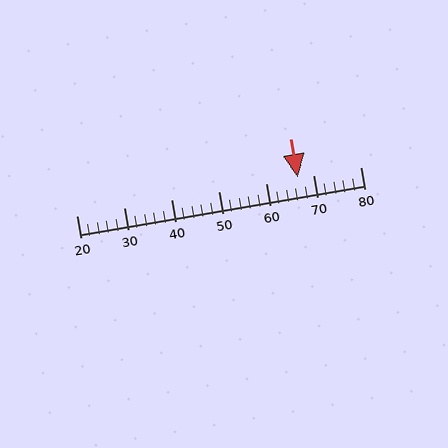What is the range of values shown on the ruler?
The ruler shows values from 20 to 80.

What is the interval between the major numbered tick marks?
The major tick marks are spaced 10 units apart.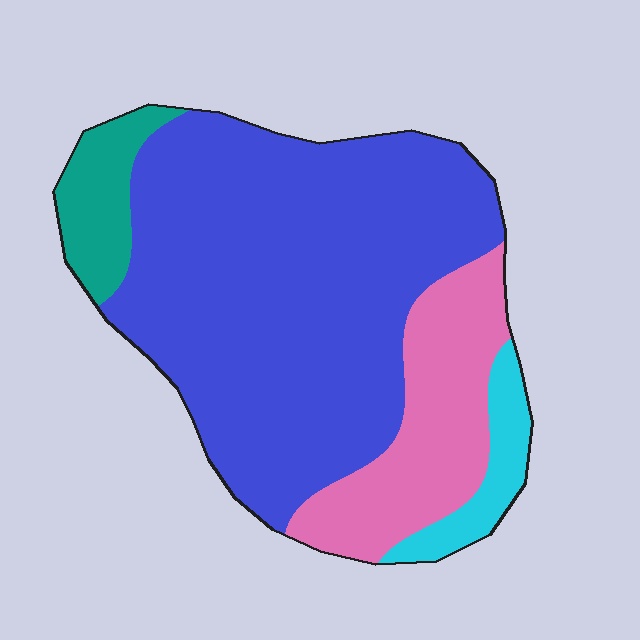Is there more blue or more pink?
Blue.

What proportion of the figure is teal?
Teal covers 8% of the figure.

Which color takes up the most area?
Blue, at roughly 65%.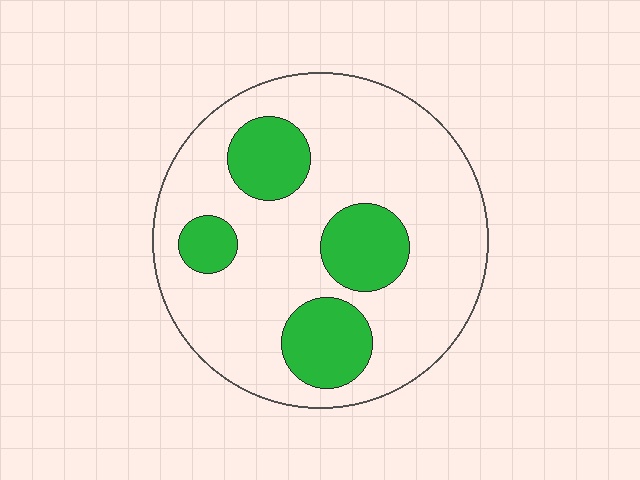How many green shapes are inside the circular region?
4.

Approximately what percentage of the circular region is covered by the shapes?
Approximately 25%.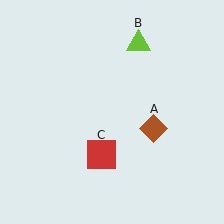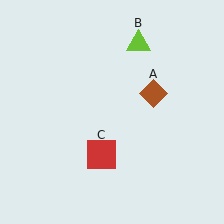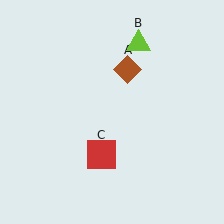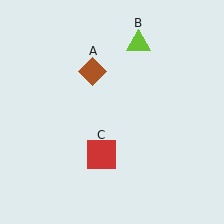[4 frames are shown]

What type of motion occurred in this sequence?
The brown diamond (object A) rotated counterclockwise around the center of the scene.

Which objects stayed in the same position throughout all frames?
Lime triangle (object B) and red square (object C) remained stationary.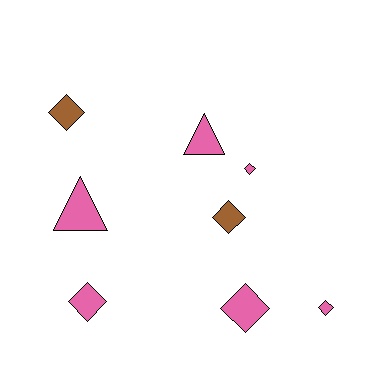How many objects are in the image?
There are 8 objects.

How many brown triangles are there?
There are no brown triangles.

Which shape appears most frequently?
Diamond, with 6 objects.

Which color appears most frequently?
Pink, with 6 objects.